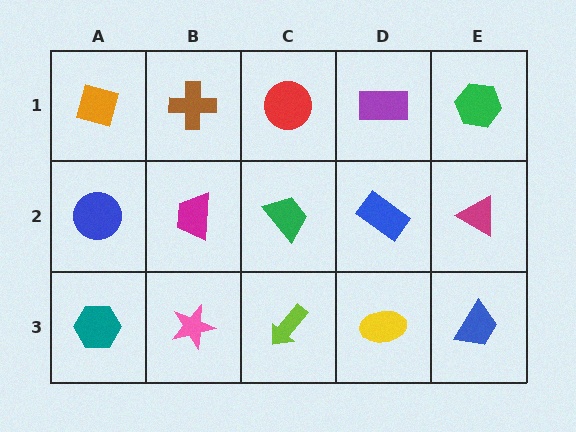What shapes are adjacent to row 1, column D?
A blue rectangle (row 2, column D), a red circle (row 1, column C), a green hexagon (row 1, column E).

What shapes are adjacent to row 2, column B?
A brown cross (row 1, column B), a pink star (row 3, column B), a blue circle (row 2, column A), a green trapezoid (row 2, column C).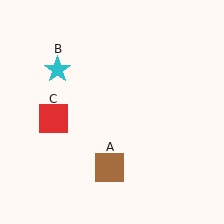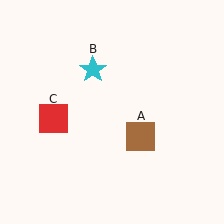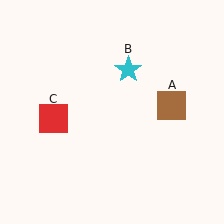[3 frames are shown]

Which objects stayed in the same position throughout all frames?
Red square (object C) remained stationary.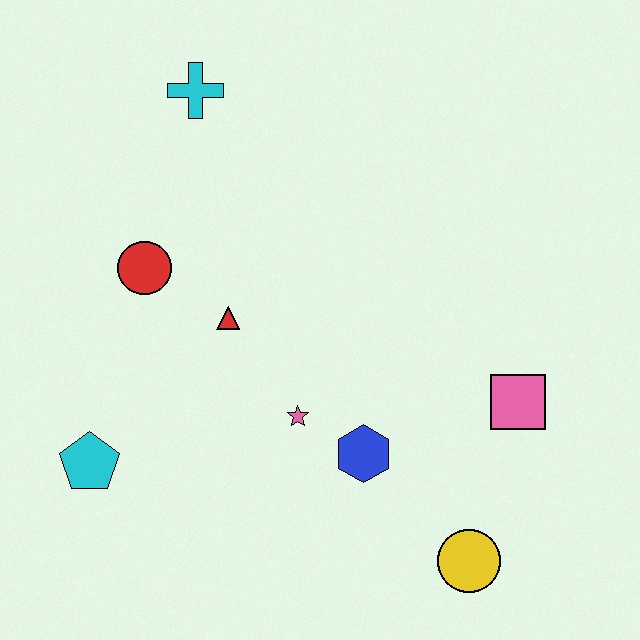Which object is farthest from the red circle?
The yellow circle is farthest from the red circle.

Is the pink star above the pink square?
No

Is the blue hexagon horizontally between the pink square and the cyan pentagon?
Yes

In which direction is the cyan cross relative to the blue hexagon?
The cyan cross is above the blue hexagon.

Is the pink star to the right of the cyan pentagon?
Yes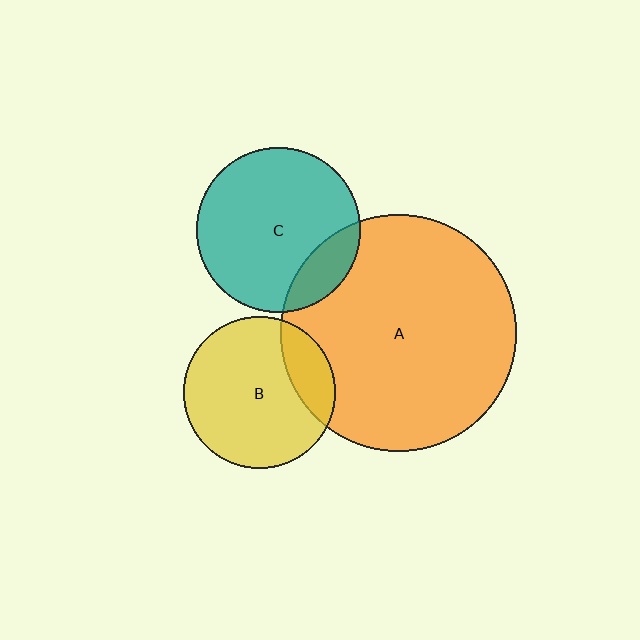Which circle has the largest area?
Circle A (orange).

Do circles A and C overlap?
Yes.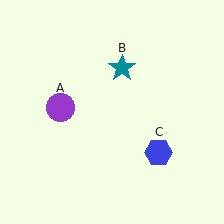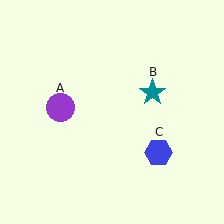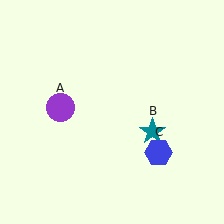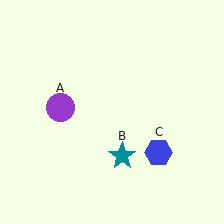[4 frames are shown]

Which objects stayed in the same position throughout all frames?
Purple circle (object A) and blue hexagon (object C) remained stationary.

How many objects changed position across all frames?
1 object changed position: teal star (object B).